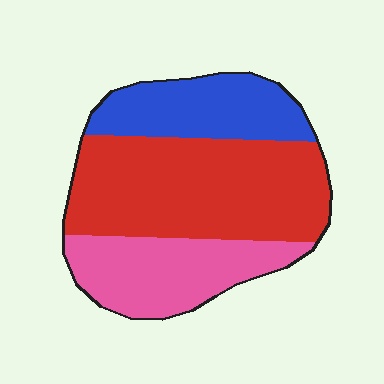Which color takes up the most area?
Red, at roughly 50%.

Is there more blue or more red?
Red.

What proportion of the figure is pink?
Pink takes up about one quarter (1/4) of the figure.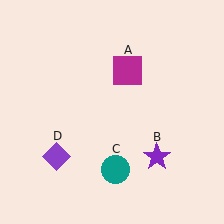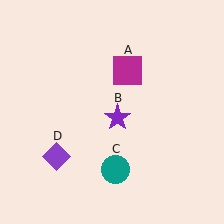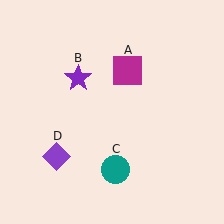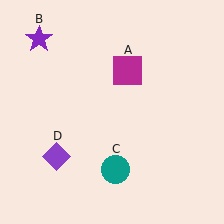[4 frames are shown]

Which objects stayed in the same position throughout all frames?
Magenta square (object A) and teal circle (object C) and purple diamond (object D) remained stationary.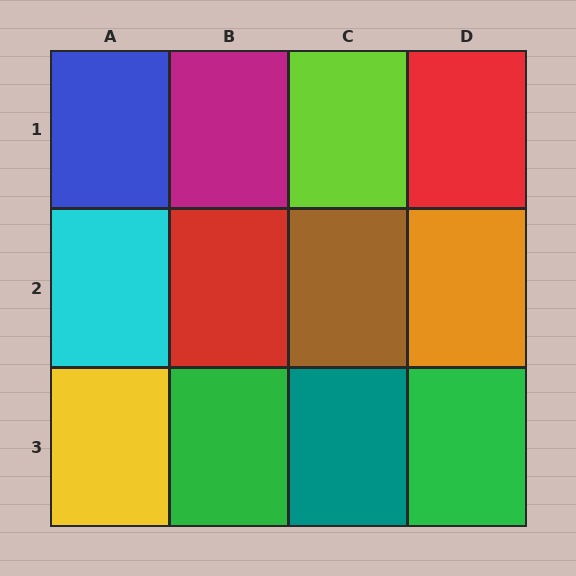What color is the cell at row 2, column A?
Cyan.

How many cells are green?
2 cells are green.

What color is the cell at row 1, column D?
Red.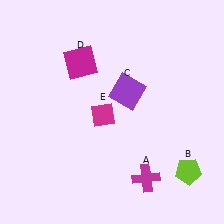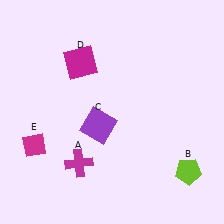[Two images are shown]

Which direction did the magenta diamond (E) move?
The magenta diamond (E) moved left.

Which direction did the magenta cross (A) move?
The magenta cross (A) moved left.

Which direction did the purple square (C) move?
The purple square (C) moved down.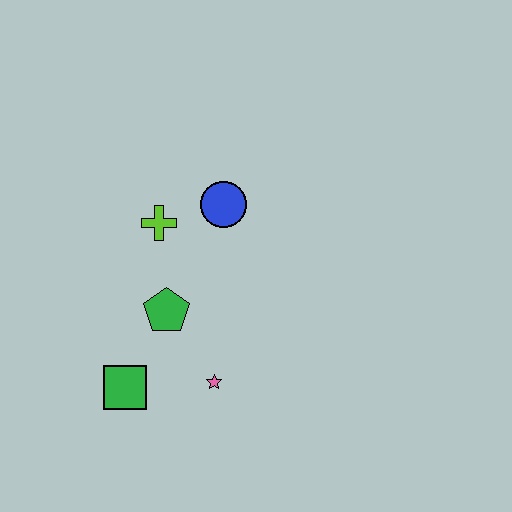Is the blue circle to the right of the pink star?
Yes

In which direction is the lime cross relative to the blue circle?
The lime cross is to the left of the blue circle.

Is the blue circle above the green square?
Yes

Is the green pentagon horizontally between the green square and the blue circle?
Yes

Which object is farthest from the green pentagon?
The blue circle is farthest from the green pentagon.